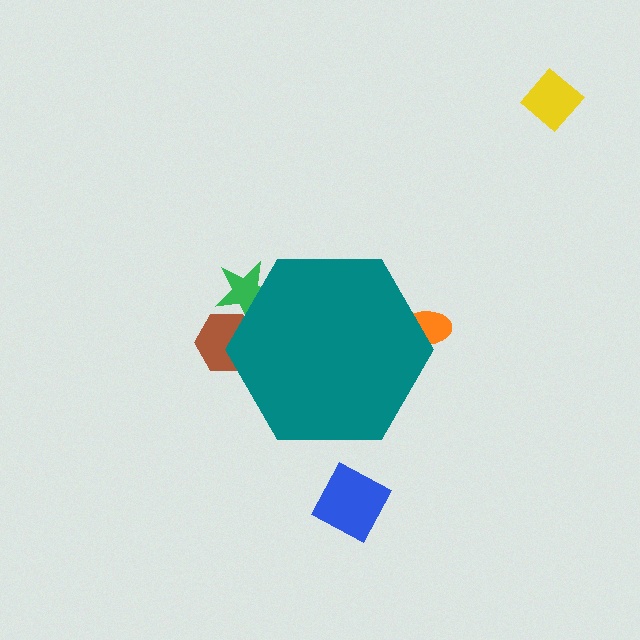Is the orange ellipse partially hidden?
Yes, the orange ellipse is partially hidden behind the teal hexagon.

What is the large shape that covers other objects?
A teal hexagon.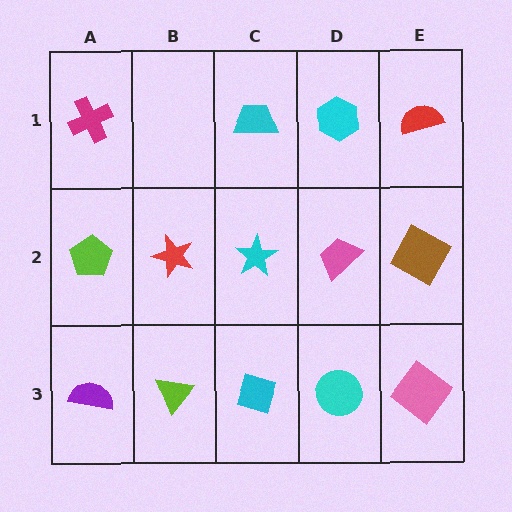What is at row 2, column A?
A lime pentagon.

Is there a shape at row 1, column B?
No, that cell is empty.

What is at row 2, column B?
A red star.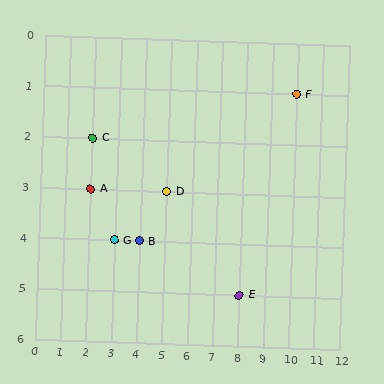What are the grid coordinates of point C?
Point C is at grid coordinates (2, 2).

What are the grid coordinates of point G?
Point G is at grid coordinates (3, 4).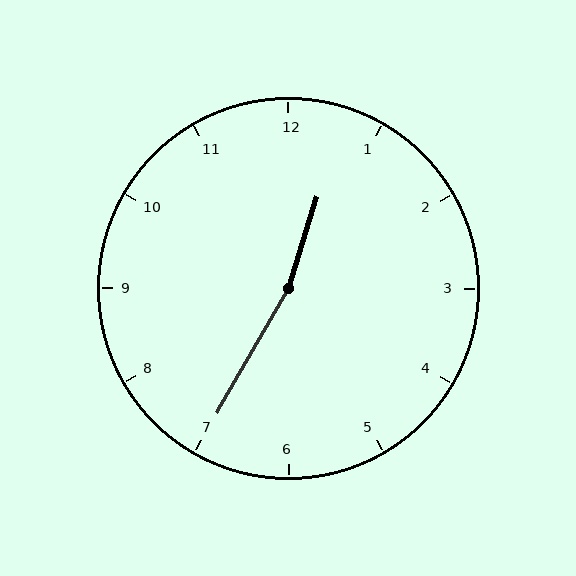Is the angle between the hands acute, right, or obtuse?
It is obtuse.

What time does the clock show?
12:35.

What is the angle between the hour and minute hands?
Approximately 168 degrees.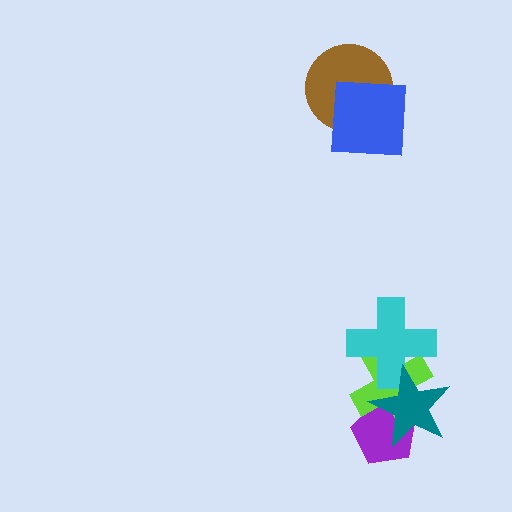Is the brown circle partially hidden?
Yes, it is partially covered by another shape.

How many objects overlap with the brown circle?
1 object overlaps with the brown circle.